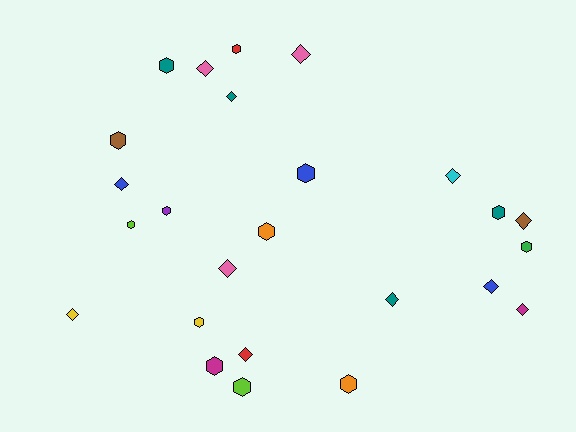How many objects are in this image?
There are 25 objects.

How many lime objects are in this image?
There are 2 lime objects.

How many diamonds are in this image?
There are 12 diamonds.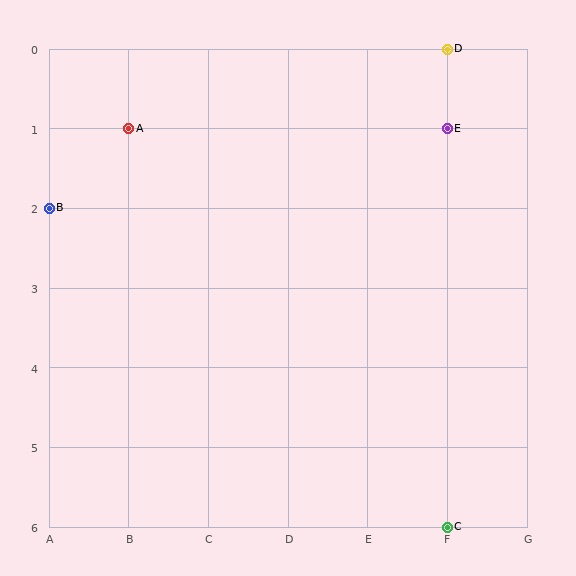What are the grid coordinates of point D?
Point D is at grid coordinates (F, 0).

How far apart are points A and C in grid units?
Points A and C are 4 columns and 5 rows apart (about 6.4 grid units diagonally).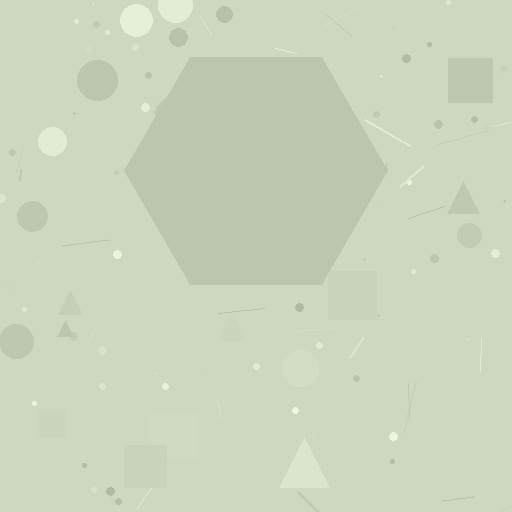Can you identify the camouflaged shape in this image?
The camouflaged shape is a hexagon.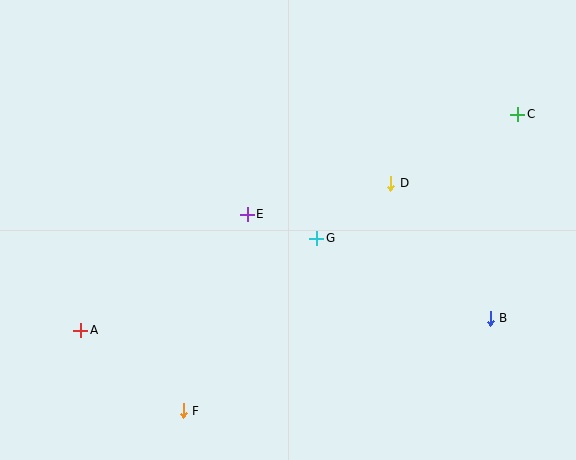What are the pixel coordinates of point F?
Point F is at (183, 411).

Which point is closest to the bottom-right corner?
Point B is closest to the bottom-right corner.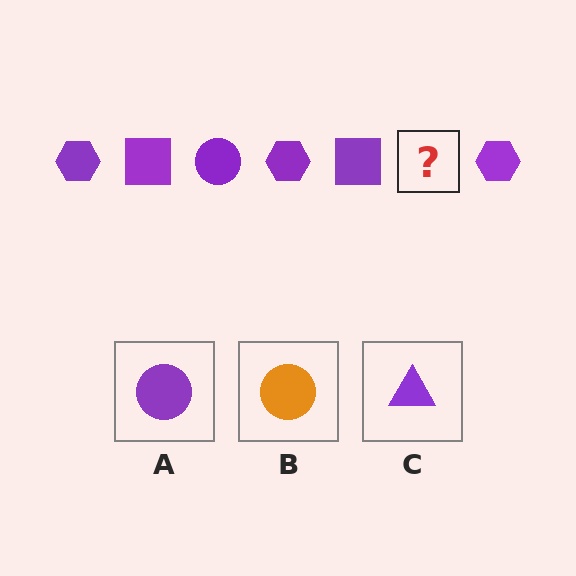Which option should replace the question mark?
Option A.